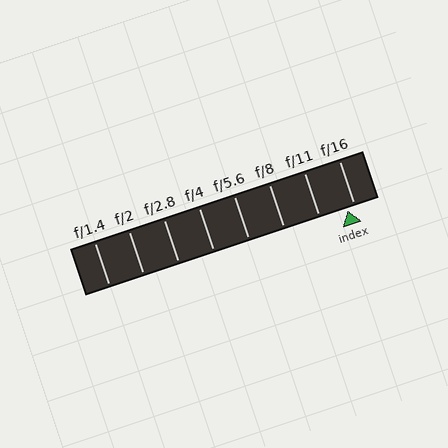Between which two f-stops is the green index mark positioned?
The index mark is between f/11 and f/16.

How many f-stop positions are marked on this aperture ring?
There are 8 f-stop positions marked.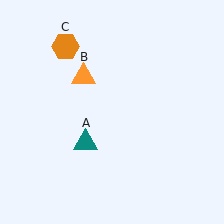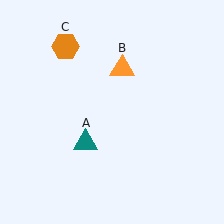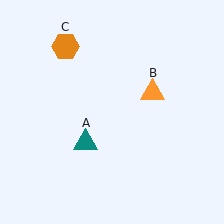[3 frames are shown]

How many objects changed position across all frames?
1 object changed position: orange triangle (object B).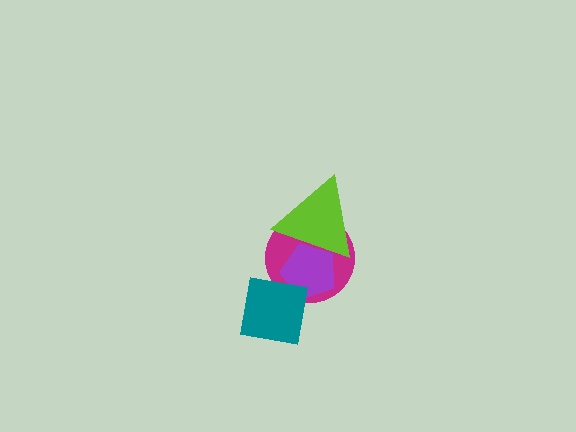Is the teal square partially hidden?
No, no other shape covers it.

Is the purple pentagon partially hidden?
Yes, it is partially covered by another shape.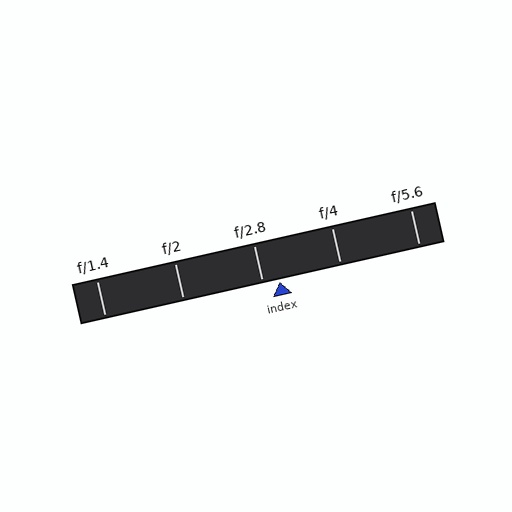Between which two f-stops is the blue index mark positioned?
The index mark is between f/2.8 and f/4.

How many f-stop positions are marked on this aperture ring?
There are 5 f-stop positions marked.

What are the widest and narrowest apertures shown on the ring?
The widest aperture shown is f/1.4 and the narrowest is f/5.6.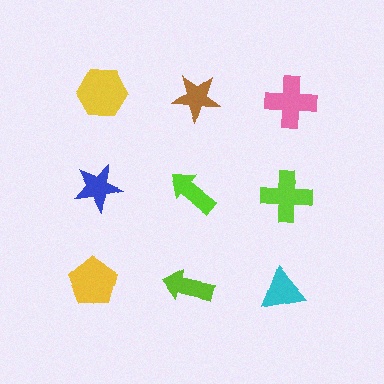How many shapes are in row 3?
3 shapes.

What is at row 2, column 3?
A lime cross.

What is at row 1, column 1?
A yellow hexagon.